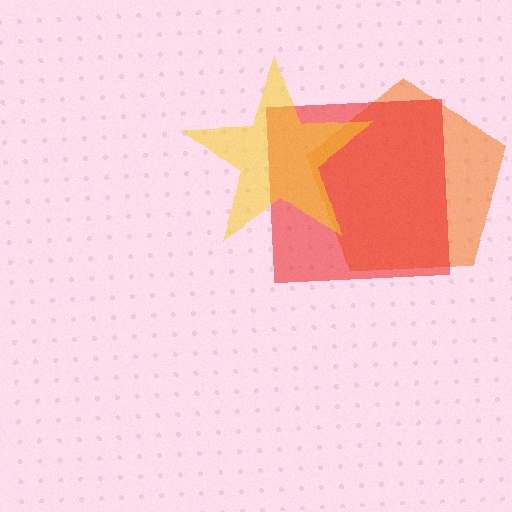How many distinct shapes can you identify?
There are 3 distinct shapes: an orange pentagon, a red square, a yellow star.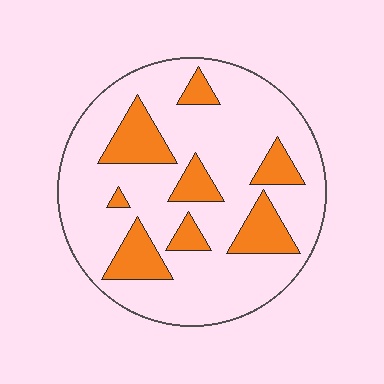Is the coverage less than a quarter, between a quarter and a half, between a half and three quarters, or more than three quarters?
Less than a quarter.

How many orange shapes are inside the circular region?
8.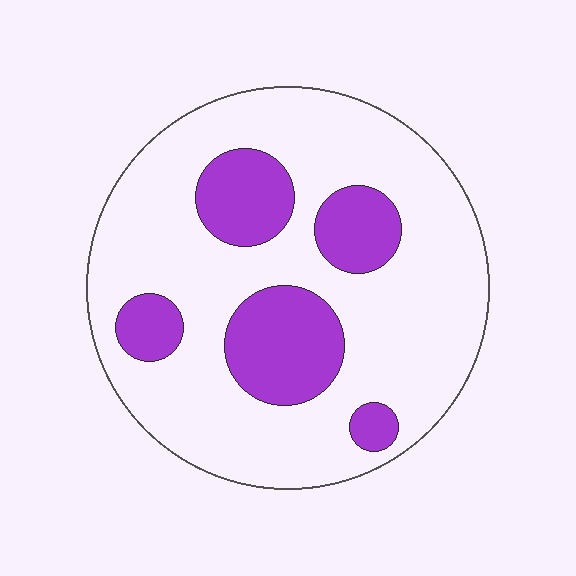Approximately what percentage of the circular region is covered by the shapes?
Approximately 25%.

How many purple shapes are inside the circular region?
5.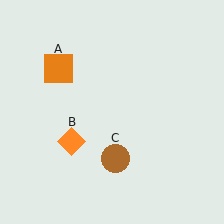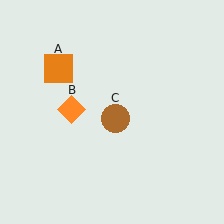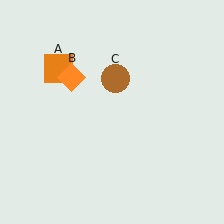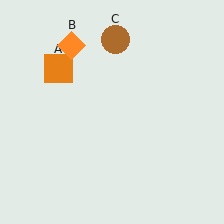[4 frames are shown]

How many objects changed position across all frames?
2 objects changed position: orange diamond (object B), brown circle (object C).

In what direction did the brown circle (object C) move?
The brown circle (object C) moved up.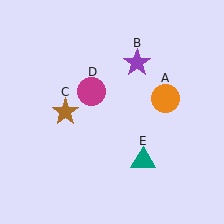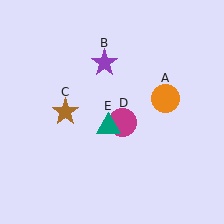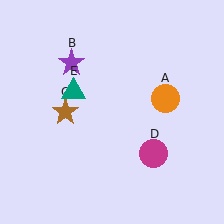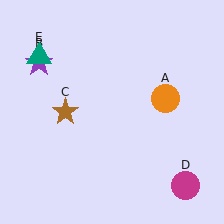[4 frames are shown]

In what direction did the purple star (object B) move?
The purple star (object B) moved left.